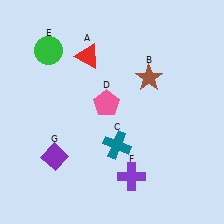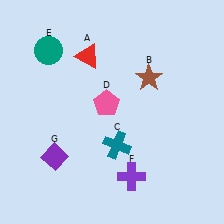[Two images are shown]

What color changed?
The circle (E) changed from green in Image 1 to teal in Image 2.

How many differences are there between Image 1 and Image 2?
There is 1 difference between the two images.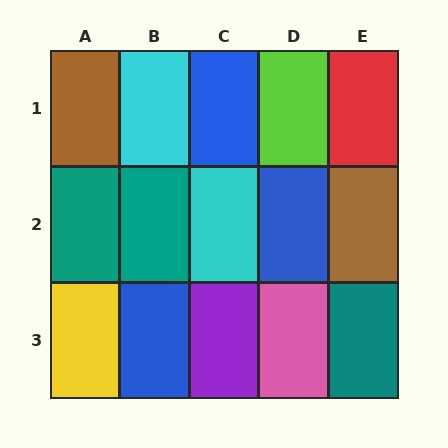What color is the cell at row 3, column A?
Yellow.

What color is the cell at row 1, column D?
Lime.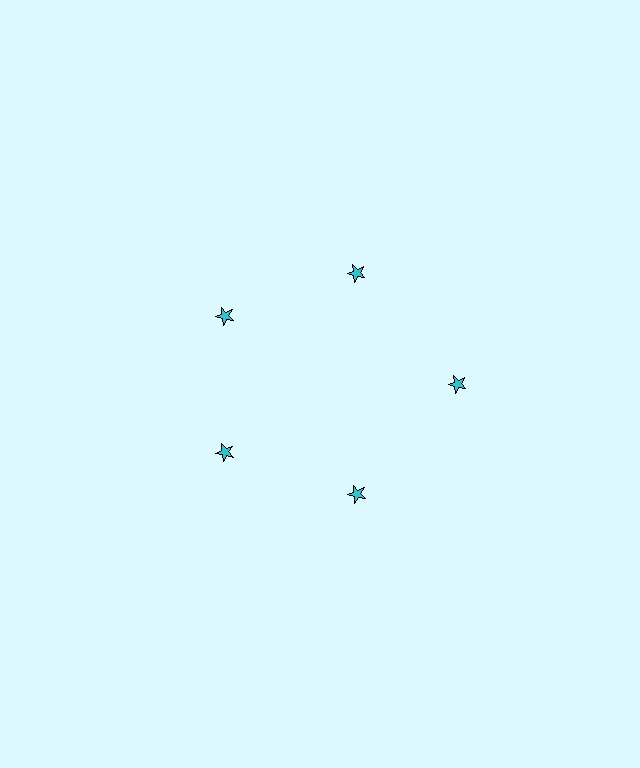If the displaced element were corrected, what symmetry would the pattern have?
It would have 5-fold rotational symmetry — the pattern would map onto itself every 72 degrees.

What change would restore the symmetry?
The symmetry would be restored by moving it inward, back onto the ring so that all 5 stars sit at equal angles and equal distance from the center.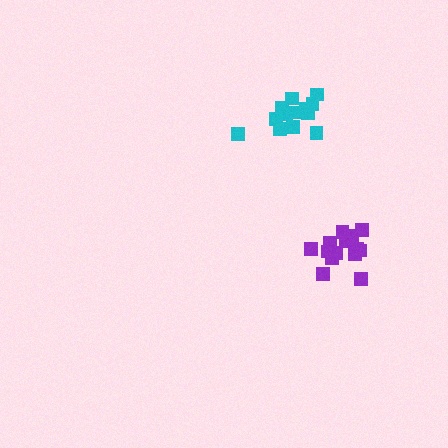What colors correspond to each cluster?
The clusters are colored: cyan, purple.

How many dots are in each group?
Group 1: 13 dots, Group 2: 14 dots (27 total).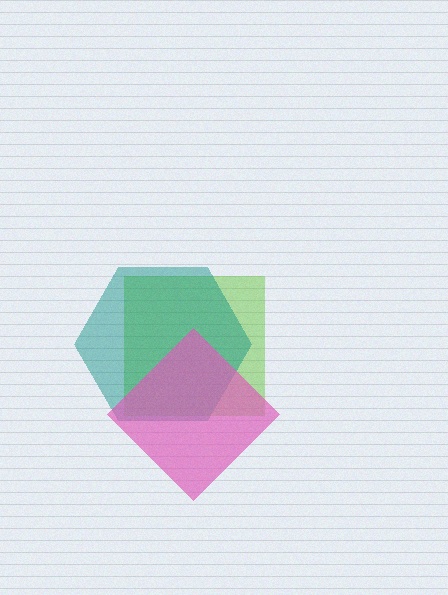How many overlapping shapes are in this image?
There are 3 overlapping shapes in the image.